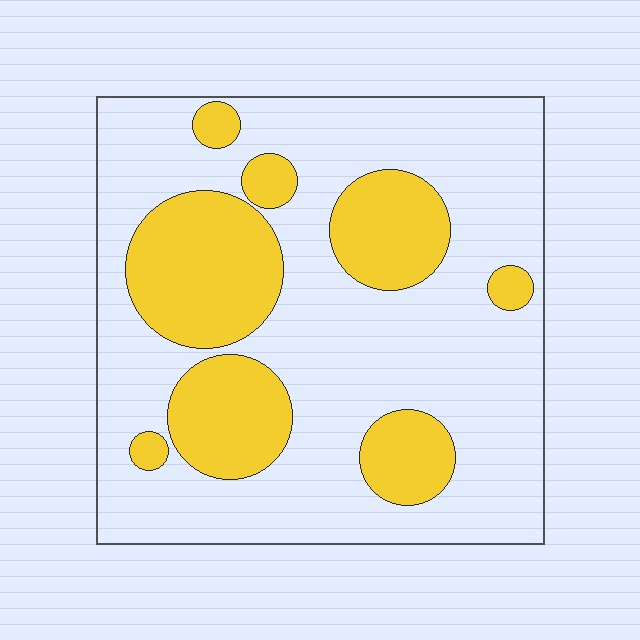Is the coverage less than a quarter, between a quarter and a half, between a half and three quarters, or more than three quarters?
Between a quarter and a half.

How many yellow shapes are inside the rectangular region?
8.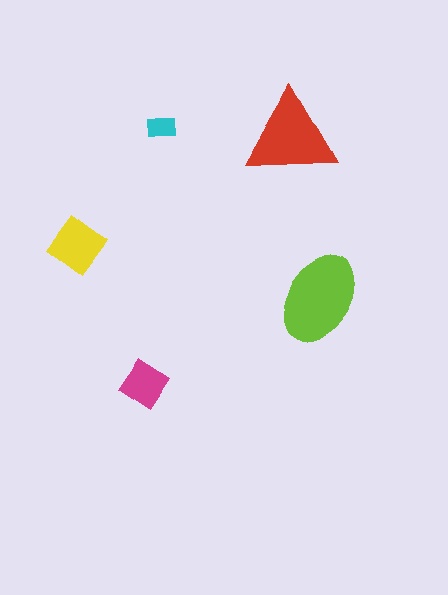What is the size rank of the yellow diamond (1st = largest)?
3rd.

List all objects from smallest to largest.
The cyan rectangle, the magenta diamond, the yellow diamond, the red triangle, the lime ellipse.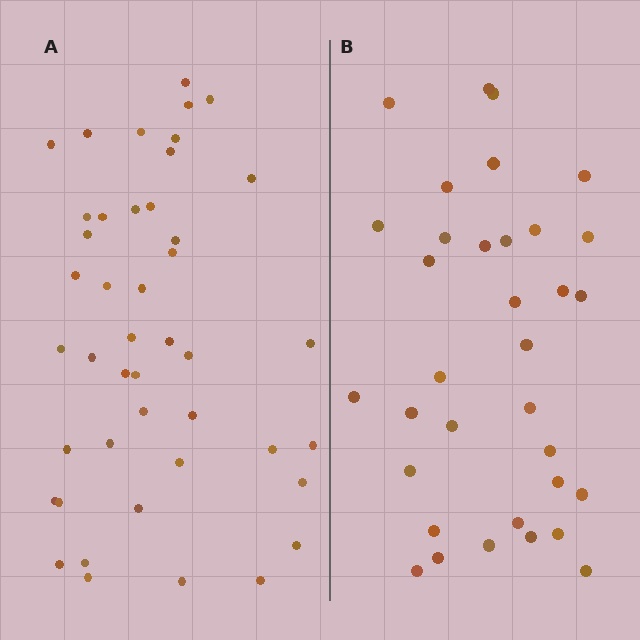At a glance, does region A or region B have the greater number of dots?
Region A (the left region) has more dots.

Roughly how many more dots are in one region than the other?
Region A has roughly 10 or so more dots than region B.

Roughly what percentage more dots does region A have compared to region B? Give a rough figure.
About 30% more.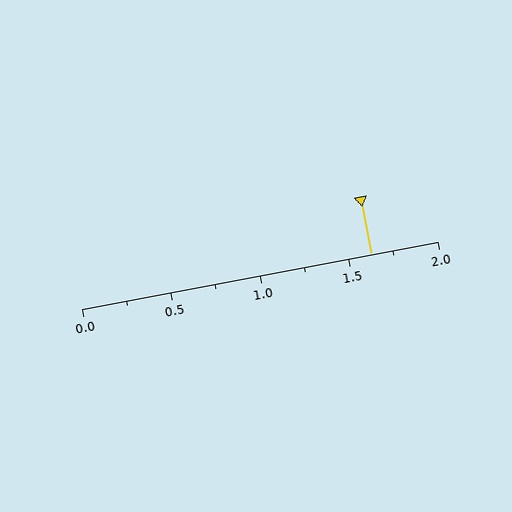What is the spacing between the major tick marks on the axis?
The major ticks are spaced 0.5 apart.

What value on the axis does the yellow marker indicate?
The marker indicates approximately 1.62.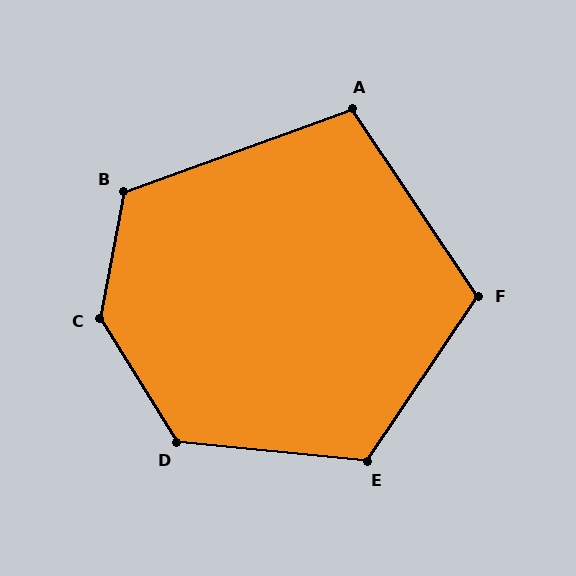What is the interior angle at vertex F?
Approximately 112 degrees (obtuse).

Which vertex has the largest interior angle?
C, at approximately 138 degrees.